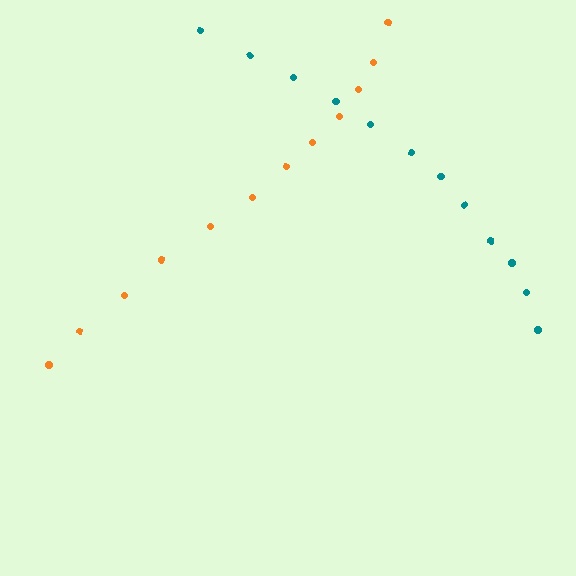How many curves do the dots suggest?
There are 2 distinct paths.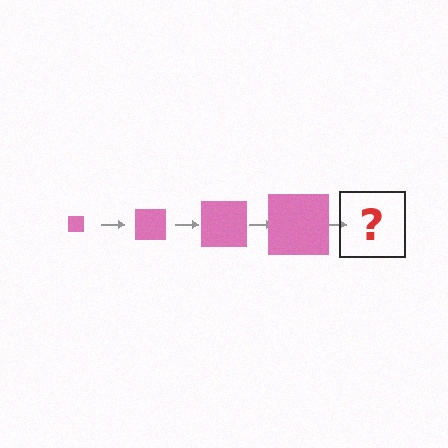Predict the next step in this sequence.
The next step is a pink square, larger than the previous one.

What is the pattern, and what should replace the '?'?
The pattern is that the square gets progressively larger each step. The '?' should be a pink square, larger than the previous one.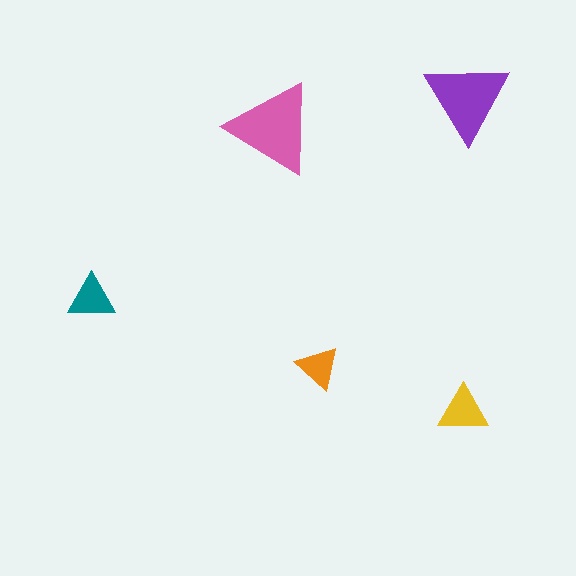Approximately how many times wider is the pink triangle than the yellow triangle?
About 2 times wider.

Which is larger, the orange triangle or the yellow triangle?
The yellow one.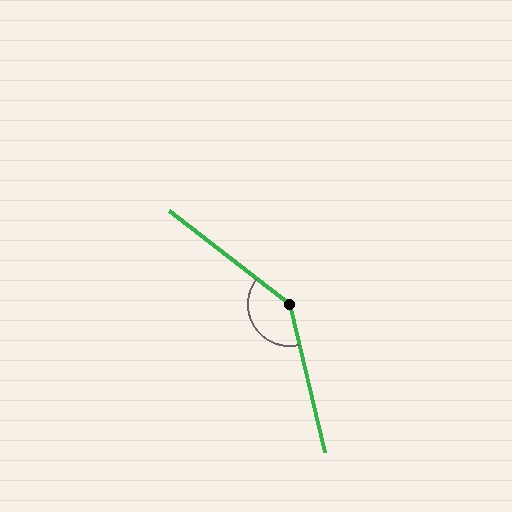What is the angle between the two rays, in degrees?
Approximately 141 degrees.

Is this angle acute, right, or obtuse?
It is obtuse.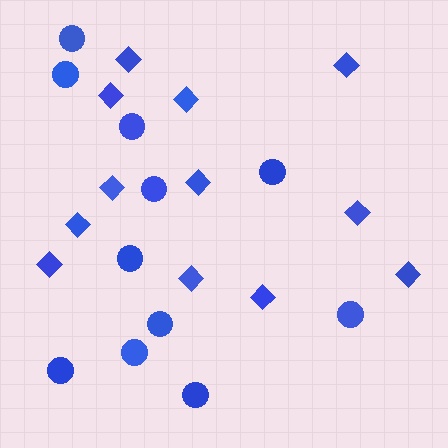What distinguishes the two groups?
There are 2 groups: one group of circles (11) and one group of diamonds (12).